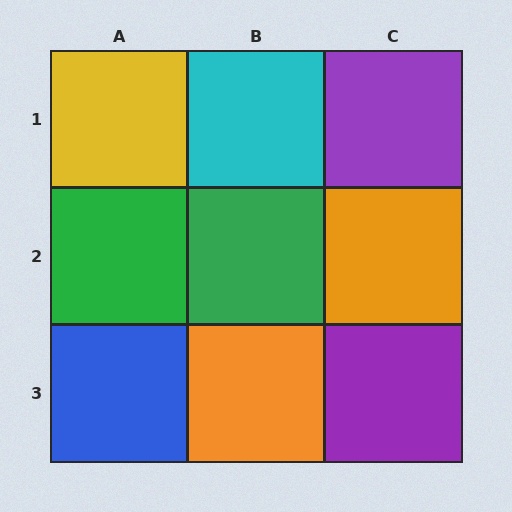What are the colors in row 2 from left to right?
Green, green, orange.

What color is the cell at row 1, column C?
Purple.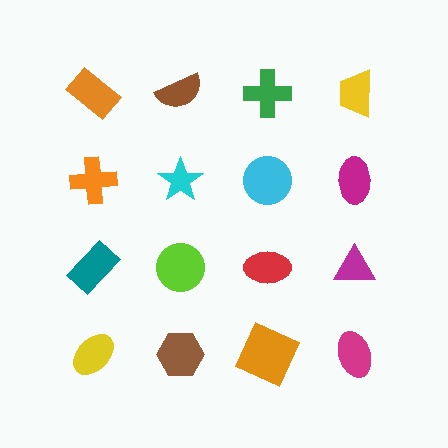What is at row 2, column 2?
A cyan star.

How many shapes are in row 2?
4 shapes.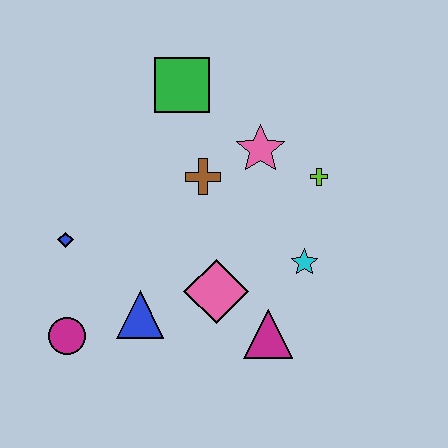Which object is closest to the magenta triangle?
The pink diamond is closest to the magenta triangle.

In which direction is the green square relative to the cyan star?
The green square is above the cyan star.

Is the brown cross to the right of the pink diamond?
No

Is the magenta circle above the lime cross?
No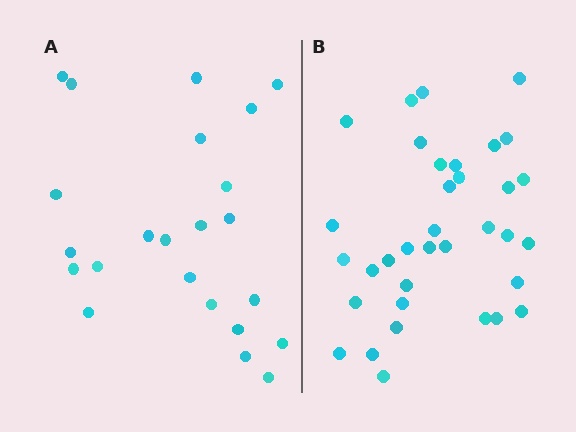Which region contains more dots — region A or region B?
Region B (the right region) has more dots.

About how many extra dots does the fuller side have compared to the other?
Region B has roughly 12 or so more dots than region A.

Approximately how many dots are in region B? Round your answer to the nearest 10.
About 40 dots. (The exact count is 35, which rounds to 40.)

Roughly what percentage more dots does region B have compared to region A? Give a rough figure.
About 50% more.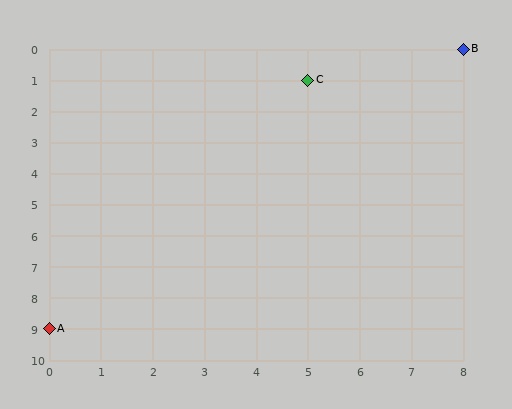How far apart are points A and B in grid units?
Points A and B are 8 columns and 9 rows apart (about 12.0 grid units diagonally).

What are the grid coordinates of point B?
Point B is at grid coordinates (8, 0).